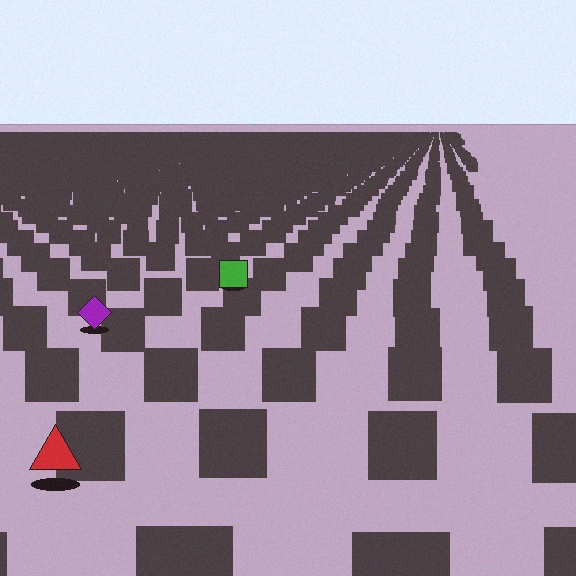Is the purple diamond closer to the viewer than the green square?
Yes. The purple diamond is closer — you can tell from the texture gradient: the ground texture is coarser near it.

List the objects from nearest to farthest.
From nearest to farthest: the red triangle, the purple diamond, the green square.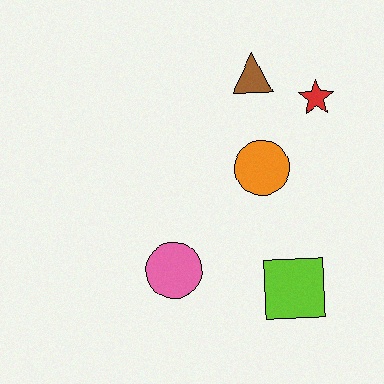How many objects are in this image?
There are 5 objects.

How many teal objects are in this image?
There are no teal objects.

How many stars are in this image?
There is 1 star.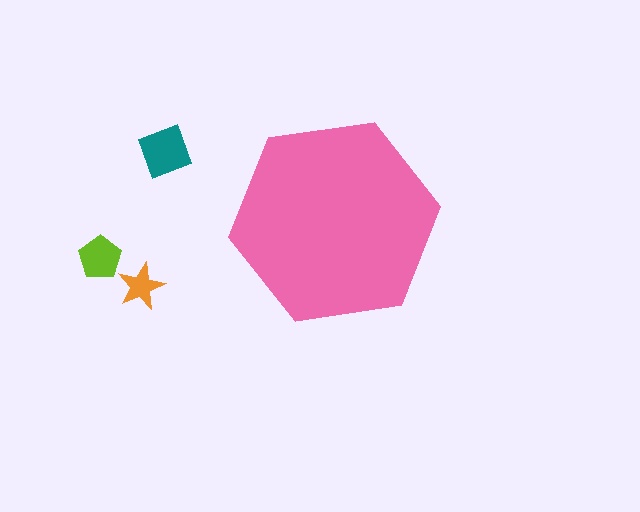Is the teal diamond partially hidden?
No, the teal diamond is fully visible.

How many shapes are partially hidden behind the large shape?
0 shapes are partially hidden.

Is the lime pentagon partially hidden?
No, the lime pentagon is fully visible.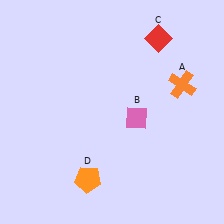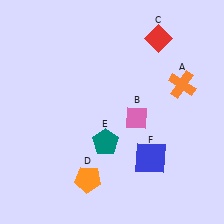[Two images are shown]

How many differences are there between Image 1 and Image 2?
There are 2 differences between the two images.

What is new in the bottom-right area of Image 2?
A blue square (F) was added in the bottom-right area of Image 2.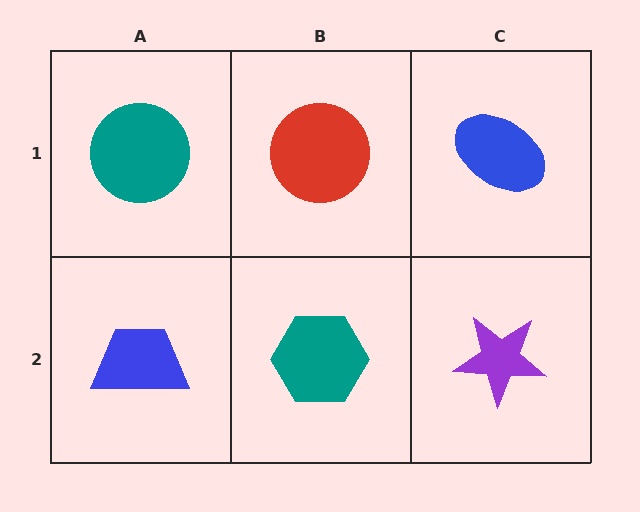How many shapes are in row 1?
3 shapes.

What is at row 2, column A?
A blue trapezoid.